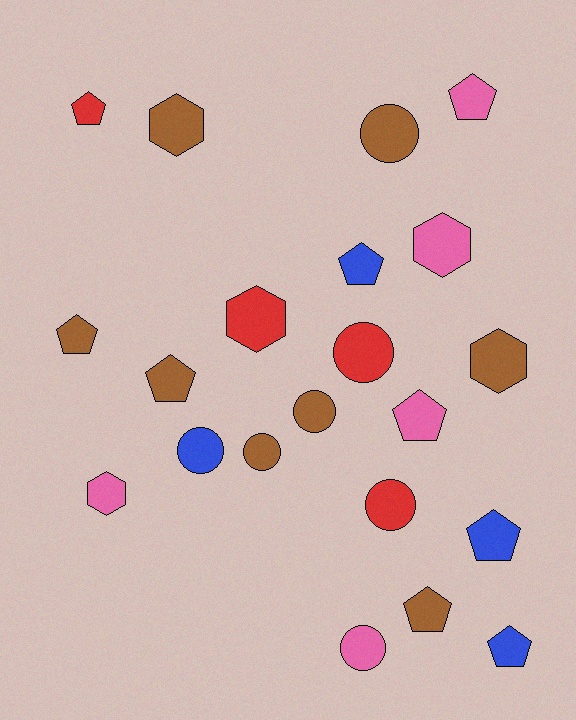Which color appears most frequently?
Brown, with 8 objects.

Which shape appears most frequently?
Pentagon, with 9 objects.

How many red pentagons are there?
There is 1 red pentagon.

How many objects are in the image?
There are 21 objects.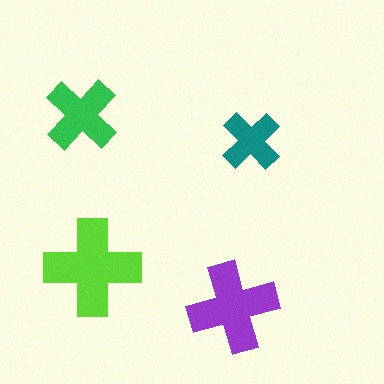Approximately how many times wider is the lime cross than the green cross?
About 1.5 times wider.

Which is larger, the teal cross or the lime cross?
The lime one.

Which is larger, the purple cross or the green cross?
The purple one.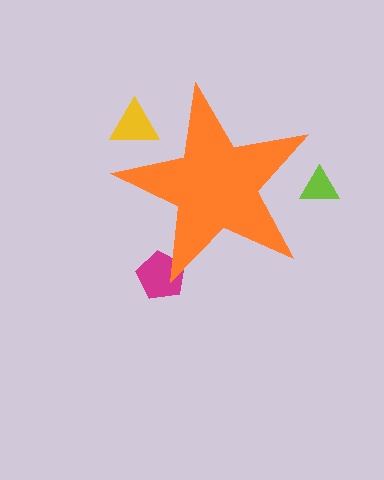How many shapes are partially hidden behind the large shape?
3 shapes are partially hidden.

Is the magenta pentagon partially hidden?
Yes, the magenta pentagon is partially hidden behind the orange star.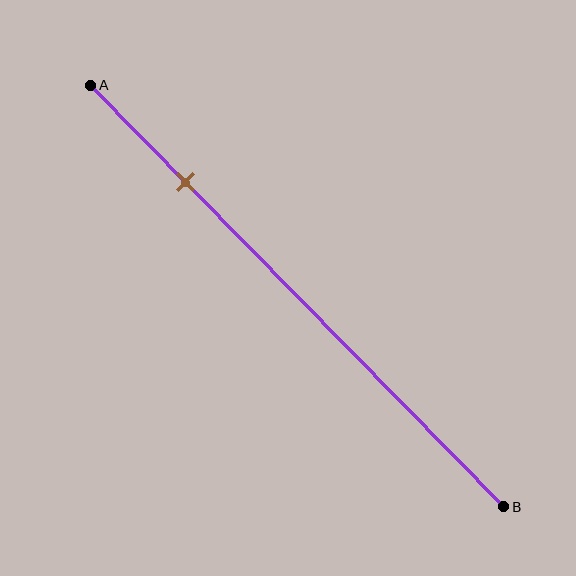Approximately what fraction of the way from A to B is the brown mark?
The brown mark is approximately 25% of the way from A to B.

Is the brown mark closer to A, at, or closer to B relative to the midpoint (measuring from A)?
The brown mark is closer to point A than the midpoint of segment AB.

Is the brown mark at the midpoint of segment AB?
No, the mark is at about 25% from A, not at the 50% midpoint.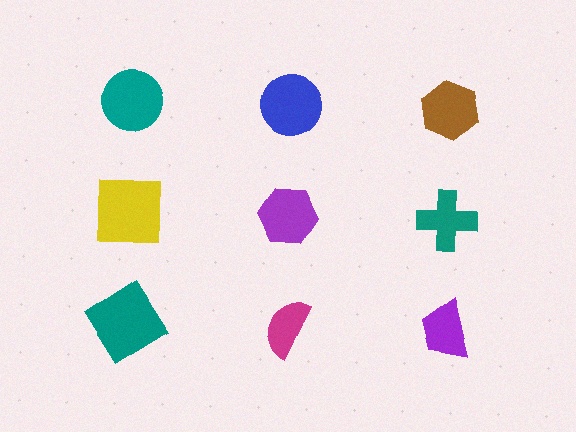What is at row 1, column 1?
A teal circle.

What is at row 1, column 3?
A brown hexagon.